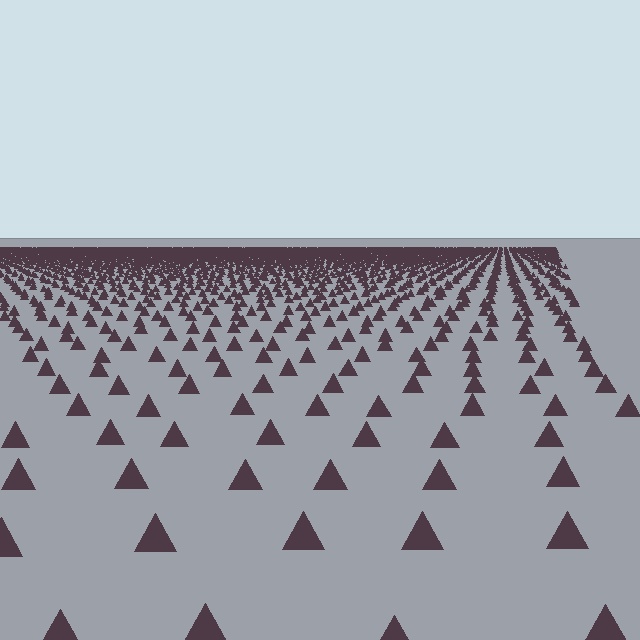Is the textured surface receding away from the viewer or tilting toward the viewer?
The surface is receding away from the viewer. Texture elements get smaller and denser toward the top.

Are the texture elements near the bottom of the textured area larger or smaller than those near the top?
Larger. Near the bottom, elements are closer to the viewer and appear at a bigger on-screen size.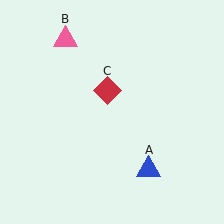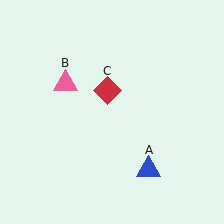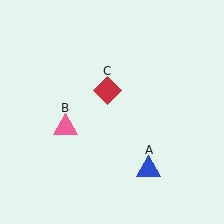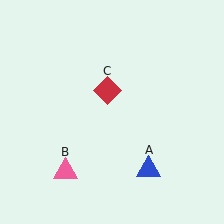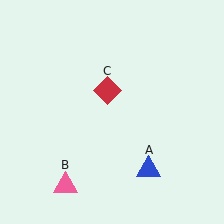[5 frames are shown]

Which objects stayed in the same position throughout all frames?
Blue triangle (object A) and red diamond (object C) remained stationary.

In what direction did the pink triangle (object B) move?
The pink triangle (object B) moved down.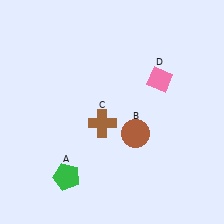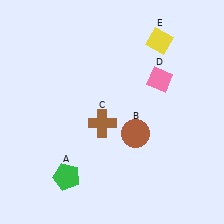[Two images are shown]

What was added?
A yellow diamond (E) was added in Image 2.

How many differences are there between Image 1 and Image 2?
There is 1 difference between the two images.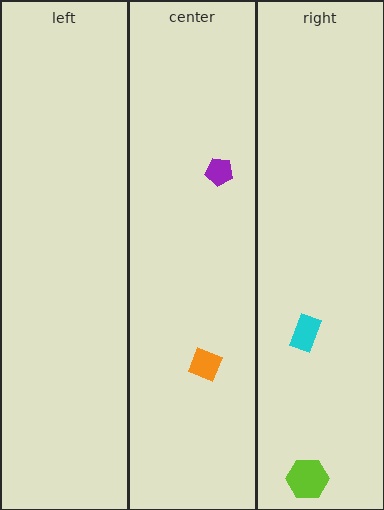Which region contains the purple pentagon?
The center region.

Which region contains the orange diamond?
The center region.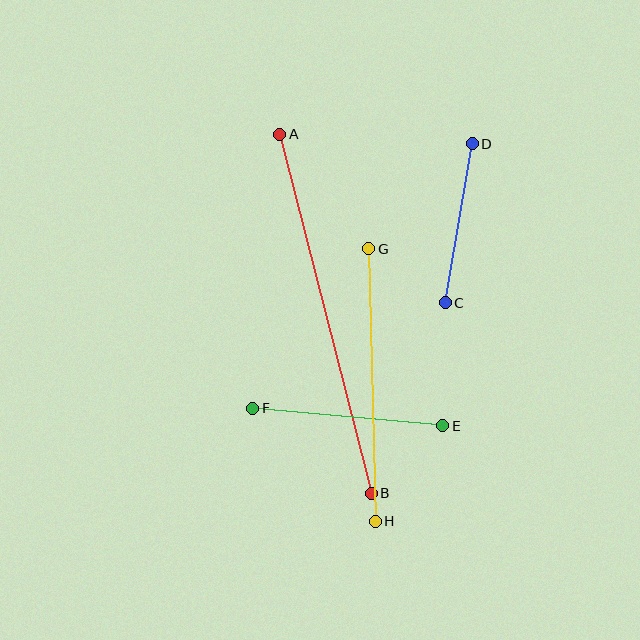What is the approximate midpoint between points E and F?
The midpoint is at approximately (348, 417) pixels.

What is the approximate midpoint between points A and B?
The midpoint is at approximately (326, 314) pixels.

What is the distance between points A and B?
The distance is approximately 370 pixels.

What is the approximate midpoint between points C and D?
The midpoint is at approximately (459, 223) pixels.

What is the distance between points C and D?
The distance is approximately 161 pixels.